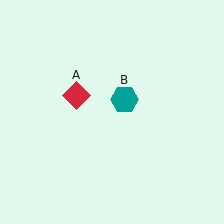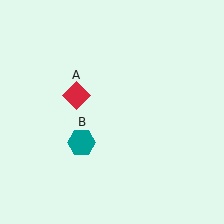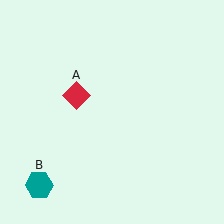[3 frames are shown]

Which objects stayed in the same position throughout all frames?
Red diamond (object A) remained stationary.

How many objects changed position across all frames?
1 object changed position: teal hexagon (object B).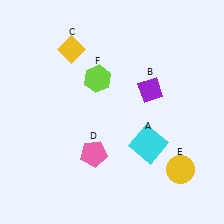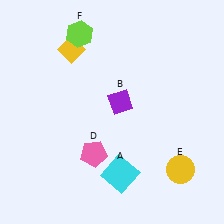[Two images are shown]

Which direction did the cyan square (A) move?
The cyan square (A) moved down.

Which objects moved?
The objects that moved are: the cyan square (A), the purple diamond (B), the lime hexagon (F).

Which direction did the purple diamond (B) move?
The purple diamond (B) moved left.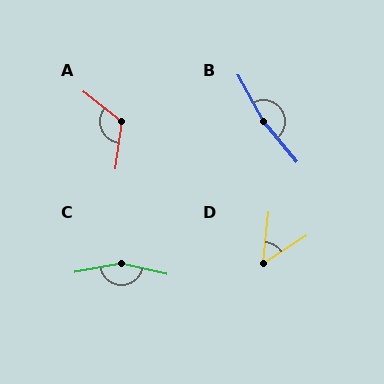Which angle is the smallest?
D, at approximately 50 degrees.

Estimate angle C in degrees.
Approximately 156 degrees.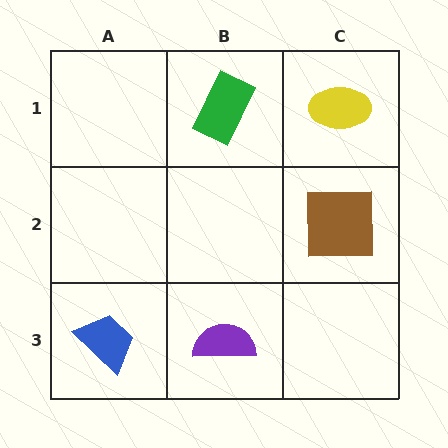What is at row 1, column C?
A yellow ellipse.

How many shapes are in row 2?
1 shape.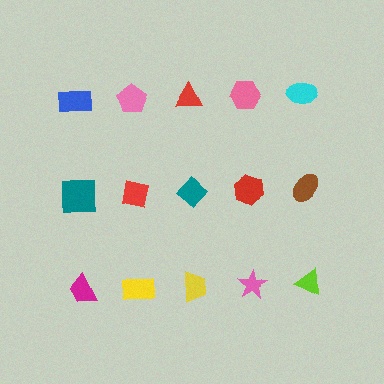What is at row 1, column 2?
A pink pentagon.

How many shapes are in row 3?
5 shapes.